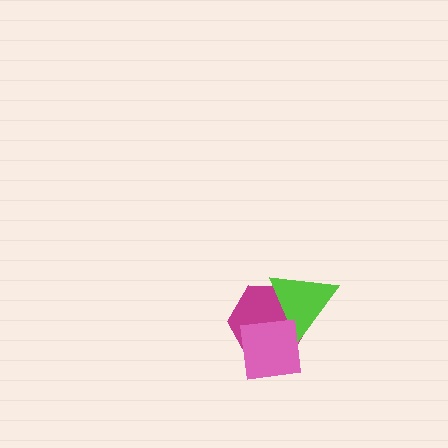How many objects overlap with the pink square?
2 objects overlap with the pink square.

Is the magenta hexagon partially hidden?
Yes, it is partially covered by another shape.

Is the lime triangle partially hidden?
Yes, it is partially covered by another shape.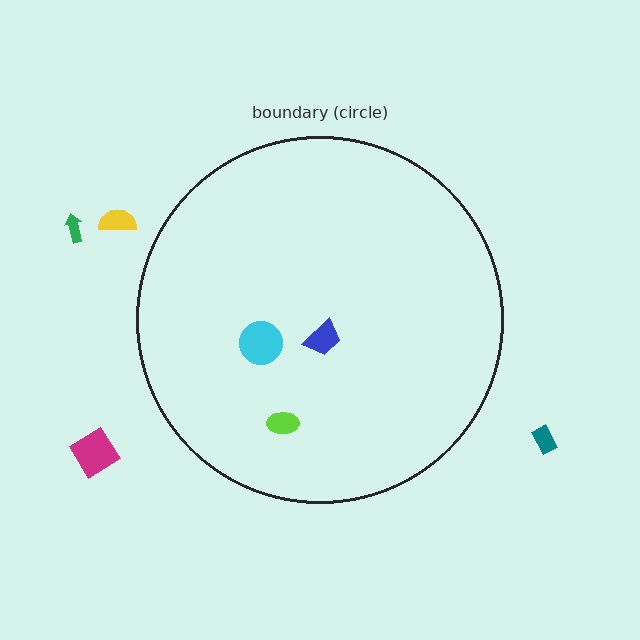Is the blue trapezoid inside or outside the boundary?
Inside.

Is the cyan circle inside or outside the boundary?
Inside.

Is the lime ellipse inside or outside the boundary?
Inside.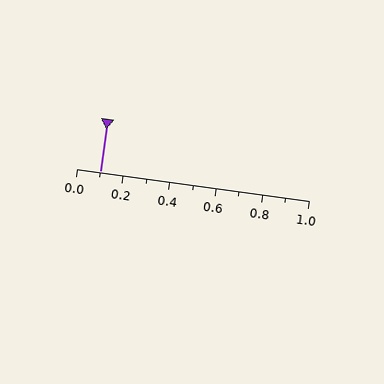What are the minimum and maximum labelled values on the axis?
The axis runs from 0.0 to 1.0.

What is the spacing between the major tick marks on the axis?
The major ticks are spaced 0.2 apart.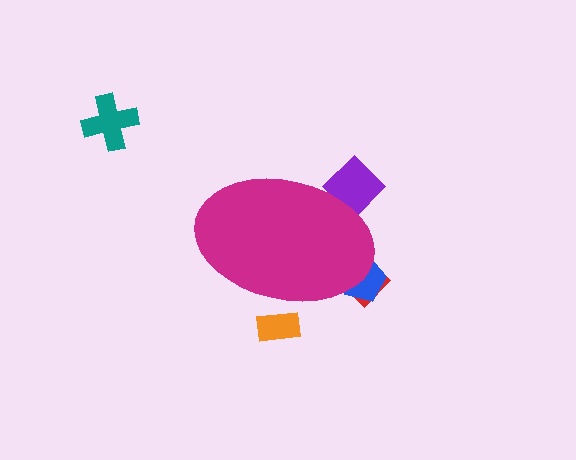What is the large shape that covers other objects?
A magenta ellipse.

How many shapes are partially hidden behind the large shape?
4 shapes are partially hidden.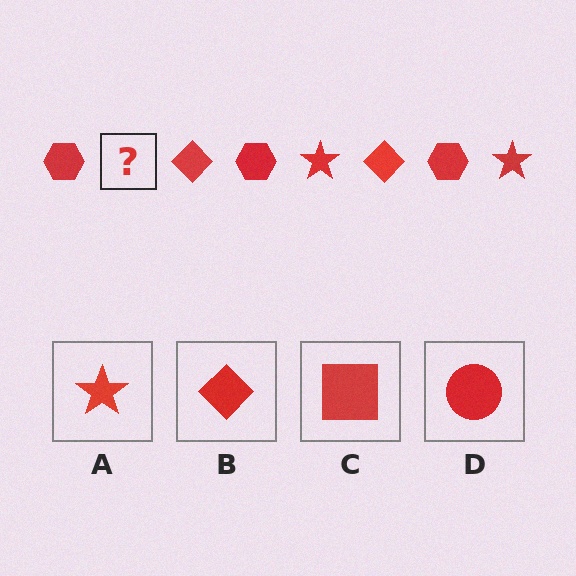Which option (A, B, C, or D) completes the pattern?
A.